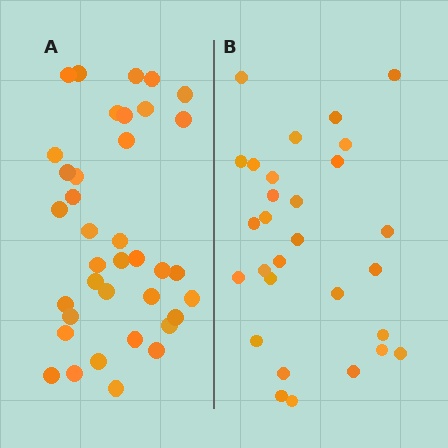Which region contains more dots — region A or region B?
Region A (the left region) has more dots.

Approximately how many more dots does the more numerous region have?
Region A has roughly 8 or so more dots than region B.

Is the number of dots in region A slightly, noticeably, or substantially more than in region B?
Region A has noticeably more, but not dramatically so. The ratio is roughly 1.3 to 1.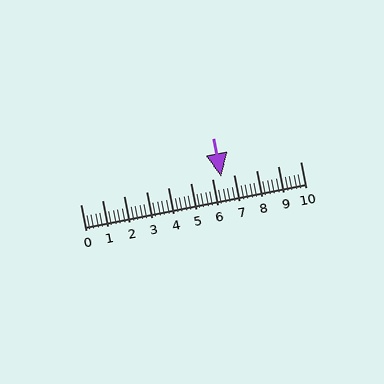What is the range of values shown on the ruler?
The ruler shows values from 0 to 10.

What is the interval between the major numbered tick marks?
The major tick marks are spaced 1 units apart.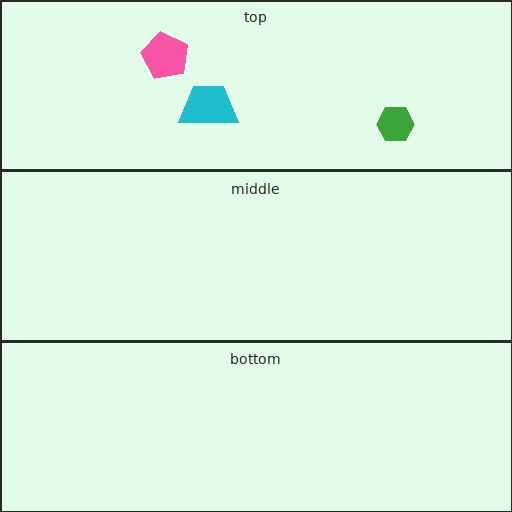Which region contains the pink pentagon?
The top region.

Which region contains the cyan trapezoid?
The top region.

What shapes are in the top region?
The green hexagon, the pink pentagon, the cyan trapezoid.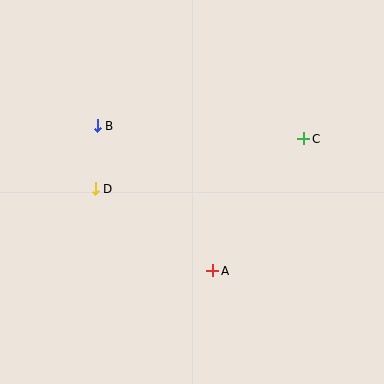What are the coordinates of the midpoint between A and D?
The midpoint between A and D is at (154, 230).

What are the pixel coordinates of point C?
Point C is at (304, 139).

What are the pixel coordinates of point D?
Point D is at (95, 189).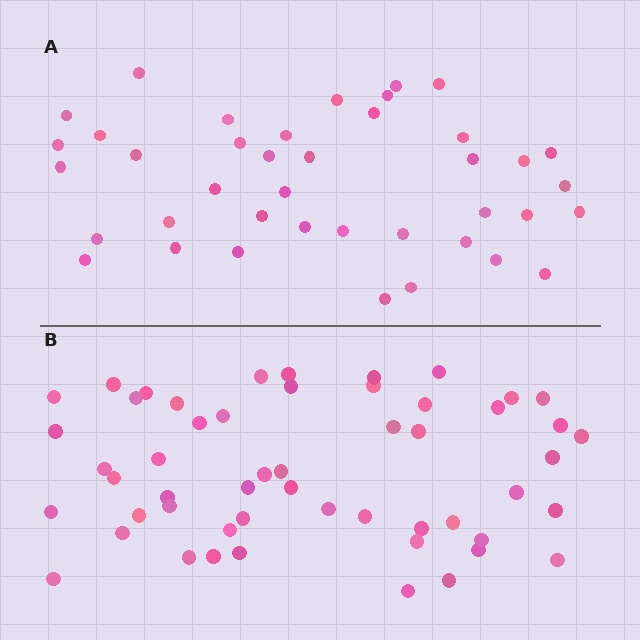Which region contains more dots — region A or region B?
Region B (the bottom region) has more dots.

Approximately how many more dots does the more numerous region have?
Region B has approximately 15 more dots than region A.